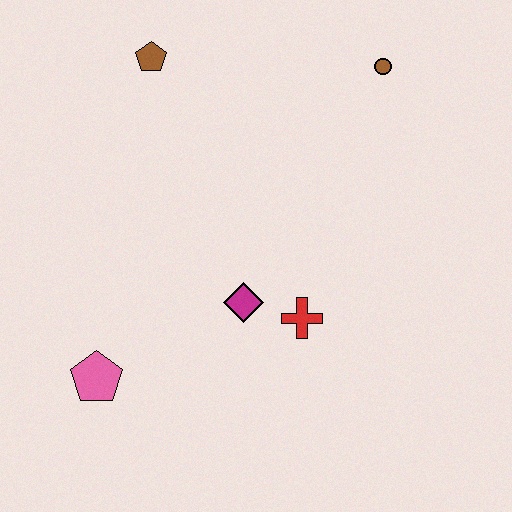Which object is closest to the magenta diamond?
The red cross is closest to the magenta diamond.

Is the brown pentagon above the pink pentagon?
Yes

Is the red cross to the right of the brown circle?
No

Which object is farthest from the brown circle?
The pink pentagon is farthest from the brown circle.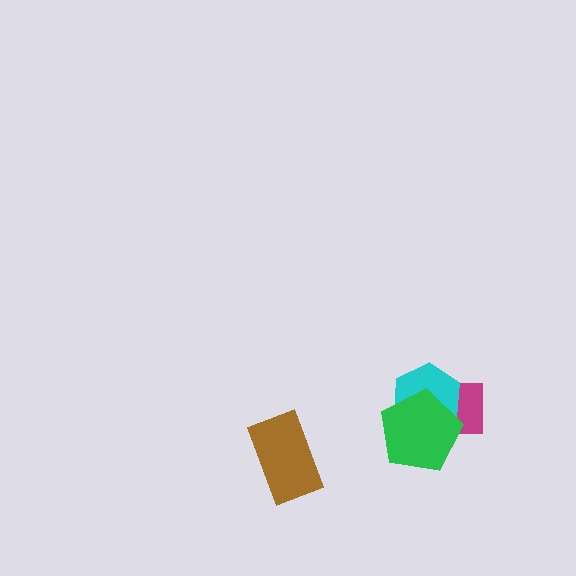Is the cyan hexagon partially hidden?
Yes, it is partially covered by another shape.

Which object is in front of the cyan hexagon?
The green pentagon is in front of the cyan hexagon.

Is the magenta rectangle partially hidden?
Yes, it is partially covered by another shape.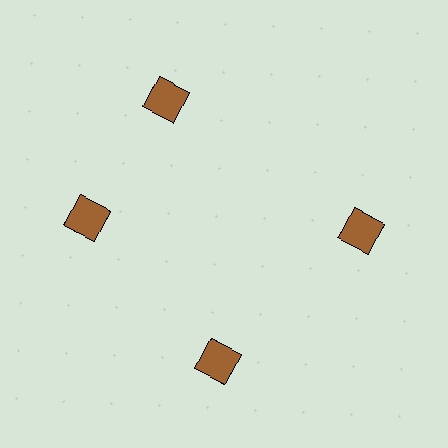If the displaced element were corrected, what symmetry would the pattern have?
It would have 4-fold rotational symmetry — the pattern would map onto itself every 90 degrees.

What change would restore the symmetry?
The symmetry would be restored by rotating it back into even spacing with its neighbors so that all 4 squares sit at equal angles and equal distance from the center.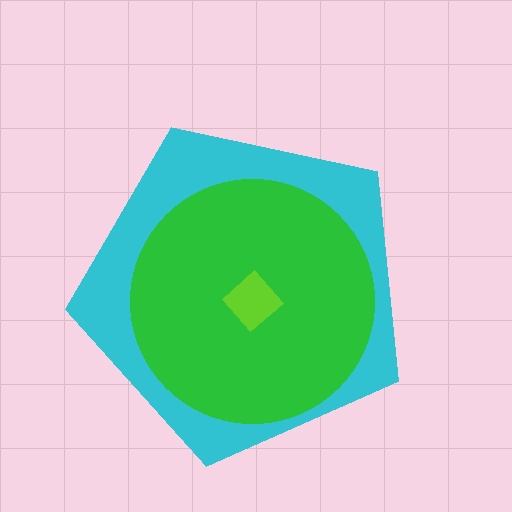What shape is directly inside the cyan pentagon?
The green circle.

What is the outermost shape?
The cyan pentagon.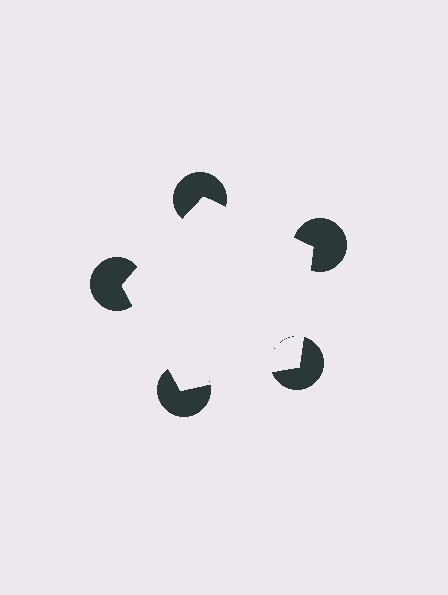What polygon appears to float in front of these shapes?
An illusory pentagon — its edges are inferred from the aligned wedge cuts in the pac-man discs, not physically drawn.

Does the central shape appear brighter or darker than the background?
It typically appears slightly brighter than the background, even though no actual brightness change is drawn.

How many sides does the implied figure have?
5 sides.